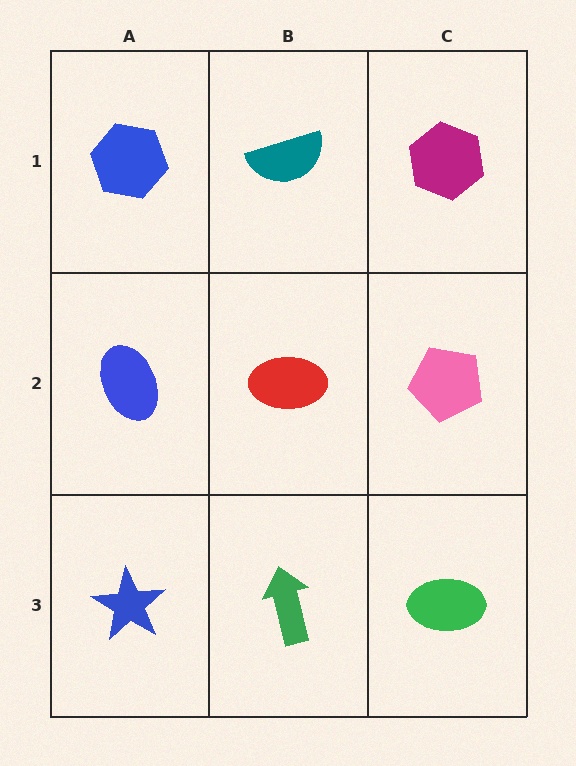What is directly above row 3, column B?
A red ellipse.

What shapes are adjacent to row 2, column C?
A magenta hexagon (row 1, column C), a green ellipse (row 3, column C), a red ellipse (row 2, column B).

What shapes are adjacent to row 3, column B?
A red ellipse (row 2, column B), a blue star (row 3, column A), a green ellipse (row 3, column C).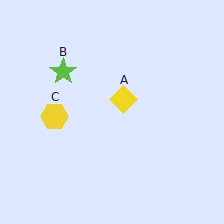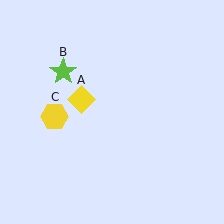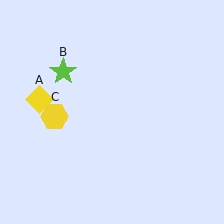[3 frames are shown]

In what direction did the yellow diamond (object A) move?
The yellow diamond (object A) moved left.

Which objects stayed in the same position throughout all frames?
Lime star (object B) and yellow hexagon (object C) remained stationary.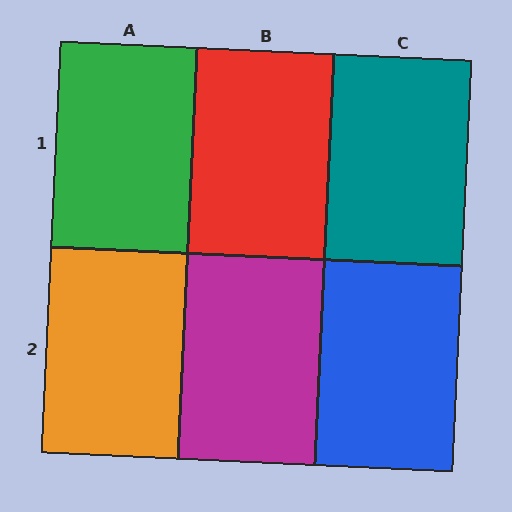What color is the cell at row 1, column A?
Green.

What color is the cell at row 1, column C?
Teal.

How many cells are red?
1 cell is red.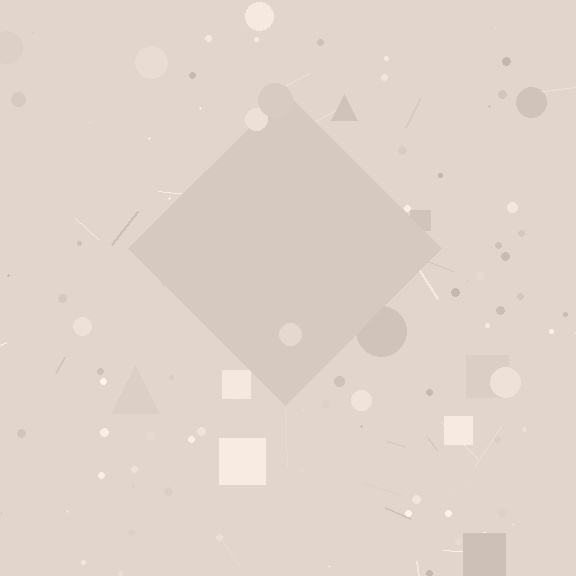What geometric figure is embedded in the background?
A diamond is embedded in the background.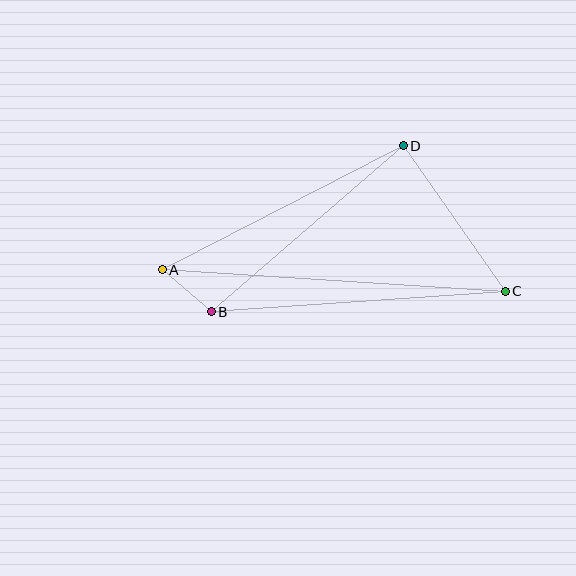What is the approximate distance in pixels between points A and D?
The distance between A and D is approximately 271 pixels.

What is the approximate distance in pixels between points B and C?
The distance between B and C is approximately 295 pixels.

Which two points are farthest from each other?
Points A and C are farthest from each other.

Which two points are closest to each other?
Points A and B are closest to each other.